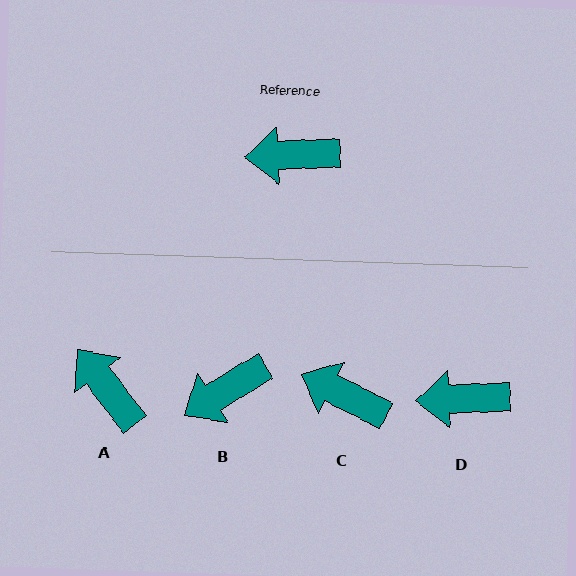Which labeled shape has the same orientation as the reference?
D.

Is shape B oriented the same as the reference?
No, it is off by about 29 degrees.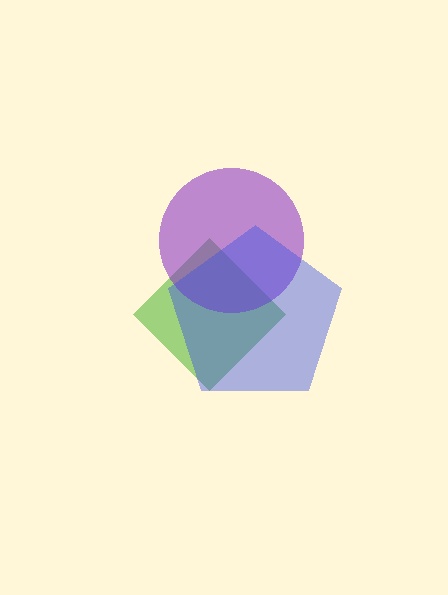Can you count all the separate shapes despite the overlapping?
Yes, there are 3 separate shapes.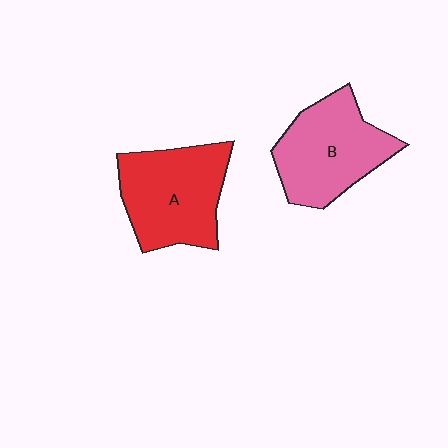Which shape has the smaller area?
Shape B (pink).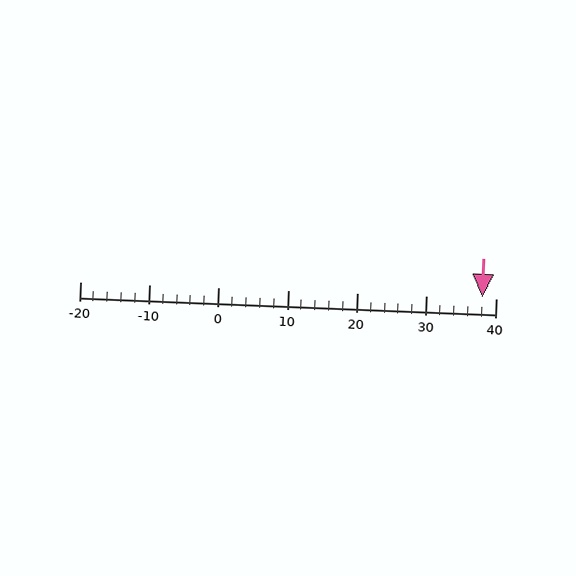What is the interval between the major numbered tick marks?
The major tick marks are spaced 10 units apart.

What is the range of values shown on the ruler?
The ruler shows values from -20 to 40.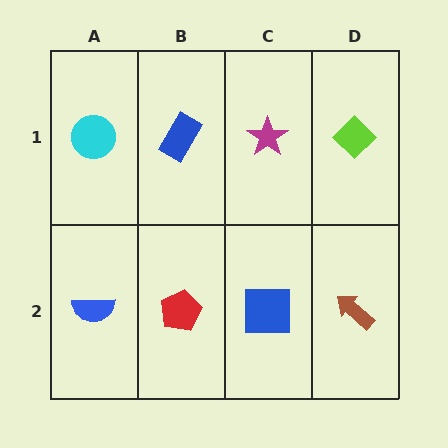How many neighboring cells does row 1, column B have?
3.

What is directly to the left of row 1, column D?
A magenta star.